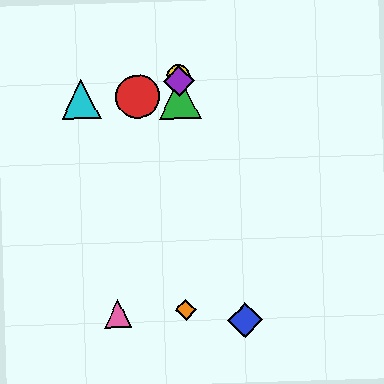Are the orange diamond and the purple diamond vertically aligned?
Yes, both are at x≈186.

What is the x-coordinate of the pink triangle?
The pink triangle is at x≈118.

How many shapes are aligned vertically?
4 shapes (the green triangle, the yellow circle, the purple diamond, the orange diamond) are aligned vertically.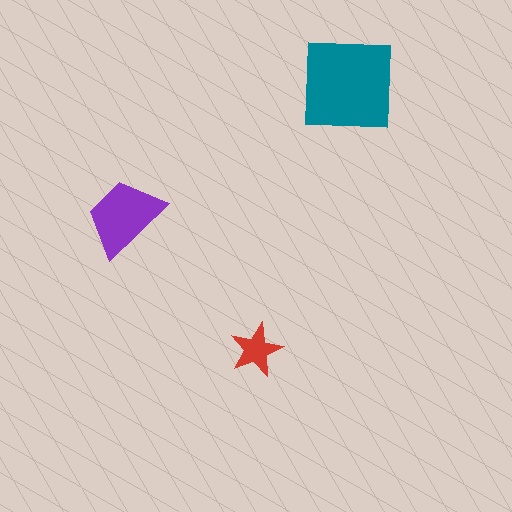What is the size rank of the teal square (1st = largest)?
1st.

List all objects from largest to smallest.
The teal square, the purple trapezoid, the red star.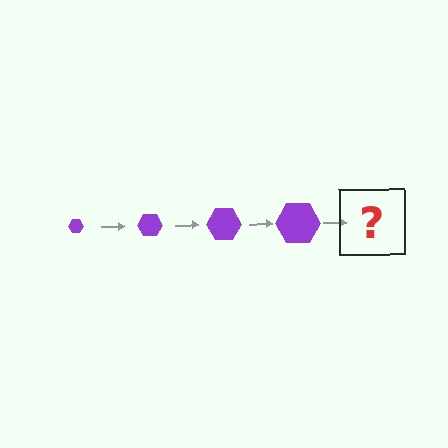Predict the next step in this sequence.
The next step is a purple hexagon, larger than the previous one.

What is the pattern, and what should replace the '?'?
The pattern is that the hexagon gets progressively larger each step. The '?' should be a purple hexagon, larger than the previous one.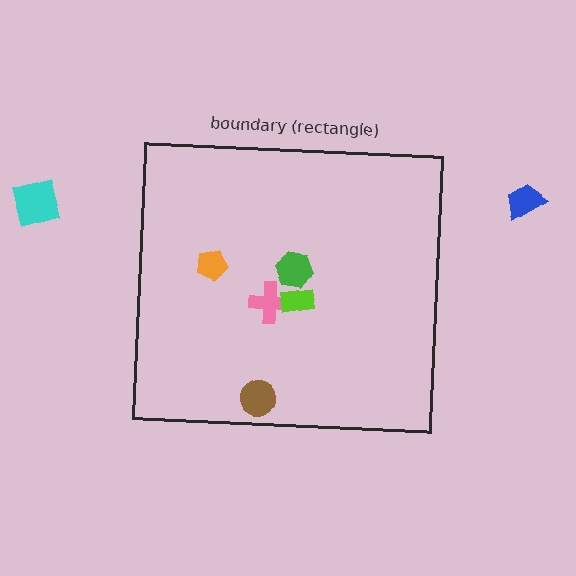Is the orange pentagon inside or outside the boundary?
Inside.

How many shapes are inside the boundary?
5 inside, 2 outside.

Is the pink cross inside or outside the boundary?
Inside.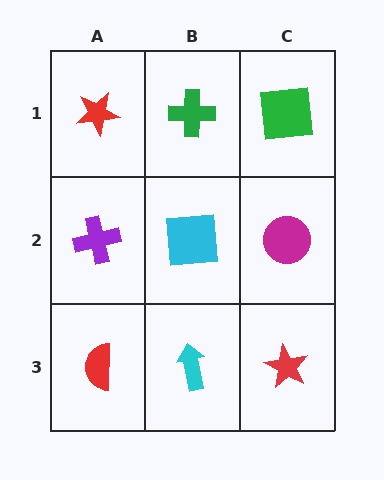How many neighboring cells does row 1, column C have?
2.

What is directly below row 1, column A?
A purple cross.